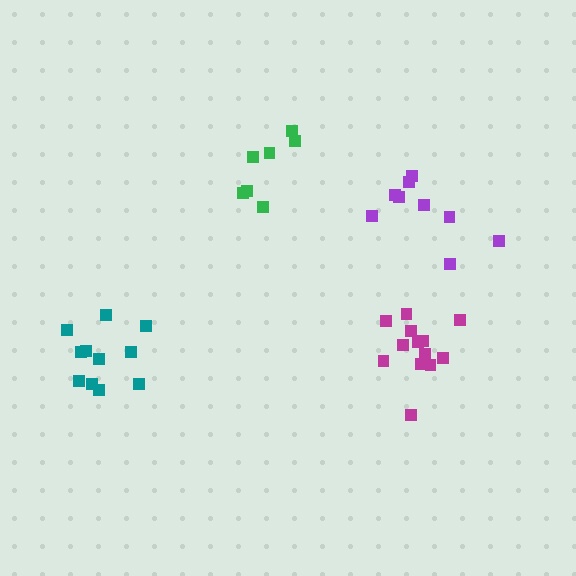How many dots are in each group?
Group 1: 7 dots, Group 2: 9 dots, Group 3: 13 dots, Group 4: 11 dots (40 total).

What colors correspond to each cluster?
The clusters are colored: green, purple, magenta, teal.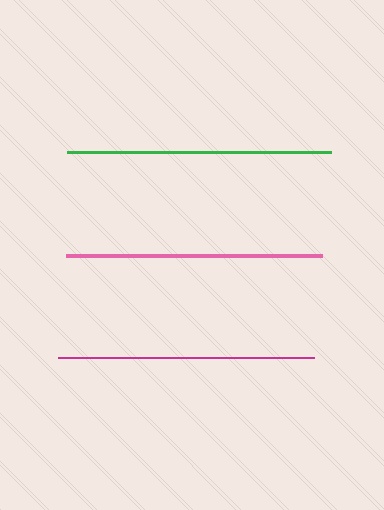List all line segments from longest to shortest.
From longest to shortest: green, magenta, pink.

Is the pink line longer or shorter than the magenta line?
The magenta line is longer than the pink line.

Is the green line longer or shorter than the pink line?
The green line is longer than the pink line.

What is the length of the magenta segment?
The magenta segment is approximately 257 pixels long.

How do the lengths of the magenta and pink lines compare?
The magenta and pink lines are approximately the same length.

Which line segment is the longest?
The green line is the longest at approximately 263 pixels.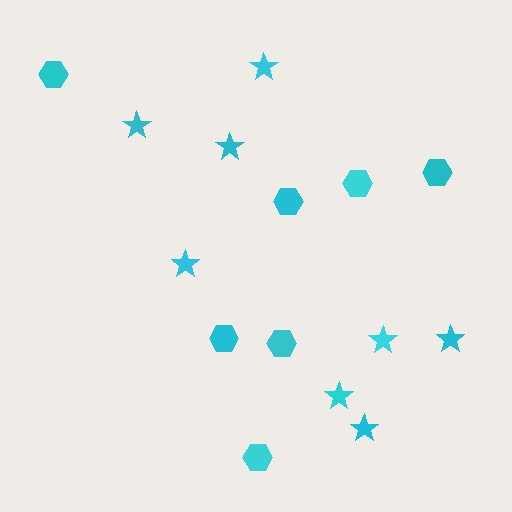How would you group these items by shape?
There are 2 groups: one group of stars (8) and one group of hexagons (7).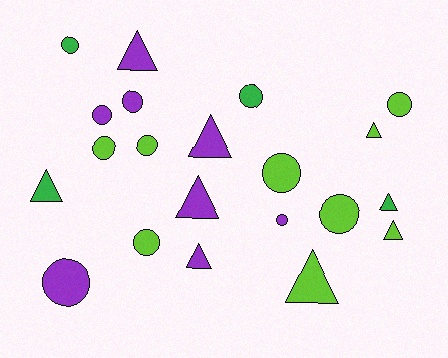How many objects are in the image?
There are 21 objects.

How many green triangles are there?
There are 2 green triangles.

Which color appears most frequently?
Lime, with 9 objects.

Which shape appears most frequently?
Circle, with 12 objects.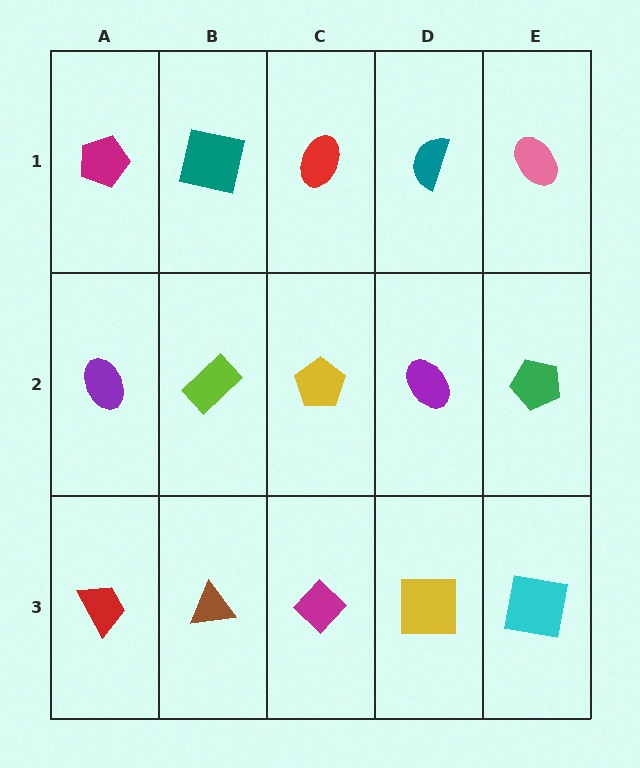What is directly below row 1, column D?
A purple ellipse.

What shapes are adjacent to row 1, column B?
A lime rectangle (row 2, column B), a magenta pentagon (row 1, column A), a red ellipse (row 1, column C).